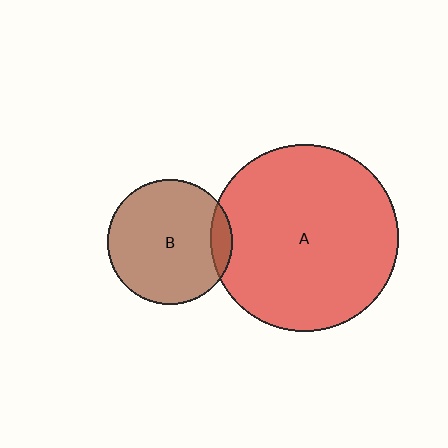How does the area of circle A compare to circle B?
Approximately 2.2 times.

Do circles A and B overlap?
Yes.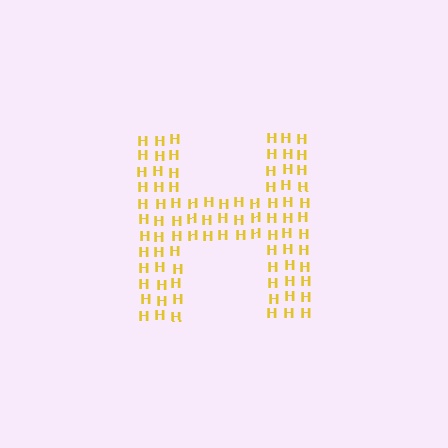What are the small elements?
The small elements are letter H's.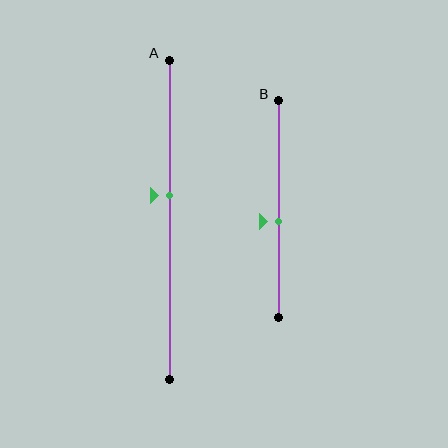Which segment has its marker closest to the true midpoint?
Segment B has its marker closest to the true midpoint.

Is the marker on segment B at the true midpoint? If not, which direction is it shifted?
No, the marker on segment B is shifted downward by about 6% of the segment length.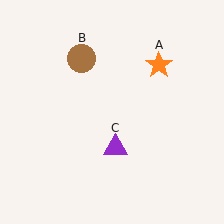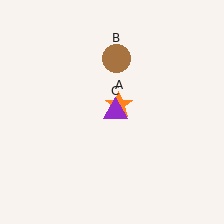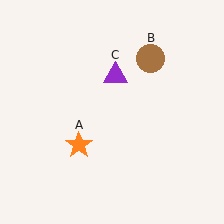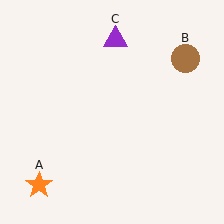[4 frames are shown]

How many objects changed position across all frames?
3 objects changed position: orange star (object A), brown circle (object B), purple triangle (object C).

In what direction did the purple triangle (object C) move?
The purple triangle (object C) moved up.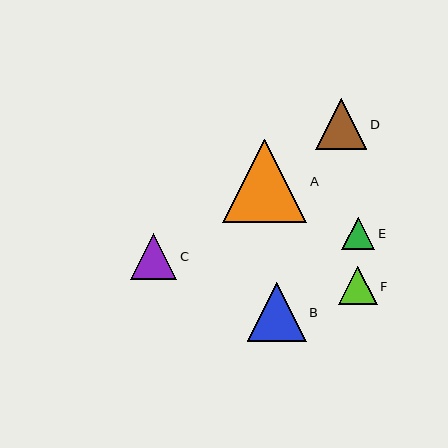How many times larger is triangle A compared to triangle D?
Triangle A is approximately 1.7 times the size of triangle D.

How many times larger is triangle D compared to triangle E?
Triangle D is approximately 1.5 times the size of triangle E.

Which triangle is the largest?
Triangle A is the largest with a size of approximately 84 pixels.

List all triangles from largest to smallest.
From largest to smallest: A, B, D, C, F, E.